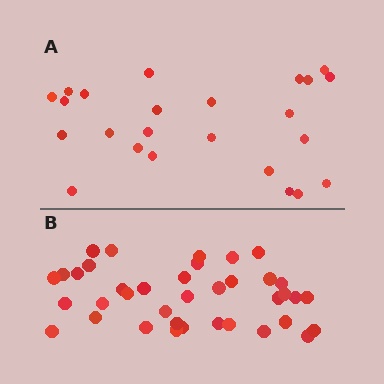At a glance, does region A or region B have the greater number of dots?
Region B (the bottom region) has more dots.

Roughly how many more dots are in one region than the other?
Region B has approximately 15 more dots than region A.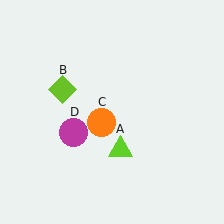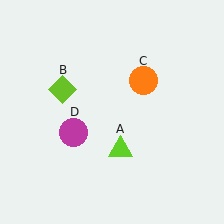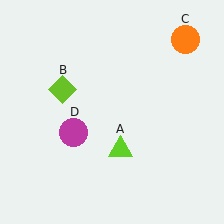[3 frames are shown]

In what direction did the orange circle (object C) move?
The orange circle (object C) moved up and to the right.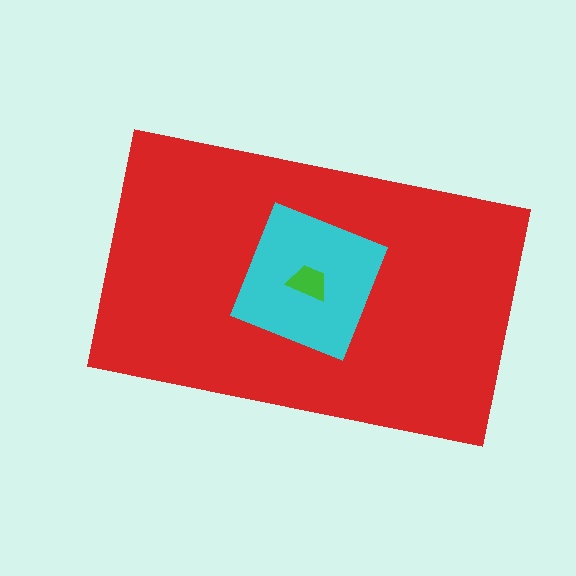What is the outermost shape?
The red rectangle.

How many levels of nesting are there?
3.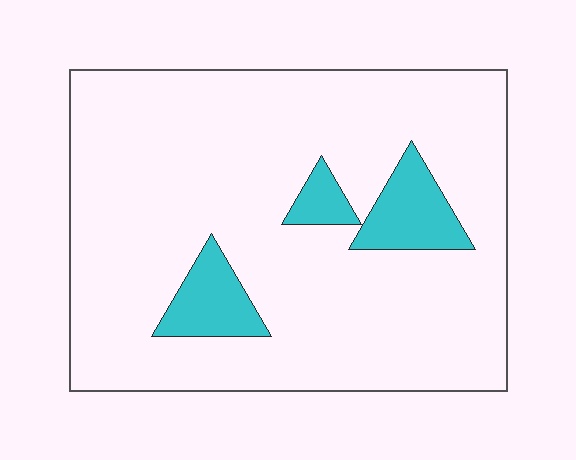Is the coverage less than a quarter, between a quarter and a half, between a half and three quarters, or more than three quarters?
Less than a quarter.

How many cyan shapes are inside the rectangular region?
3.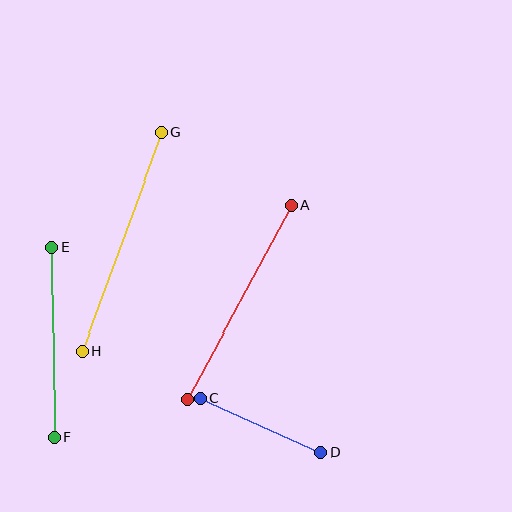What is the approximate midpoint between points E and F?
The midpoint is at approximately (53, 343) pixels.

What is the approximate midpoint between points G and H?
The midpoint is at approximately (121, 242) pixels.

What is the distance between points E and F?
The distance is approximately 190 pixels.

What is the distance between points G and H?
The distance is approximately 234 pixels.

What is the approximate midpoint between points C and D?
The midpoint is at approximately (261, 426) pixels.